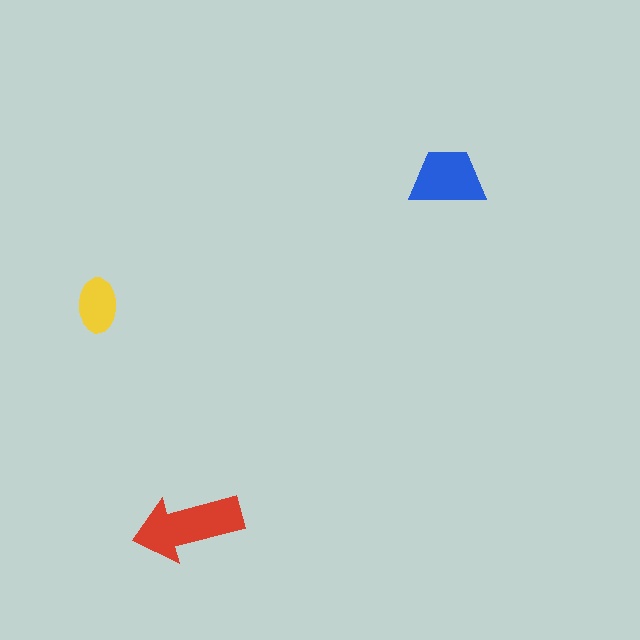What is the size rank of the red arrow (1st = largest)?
1st.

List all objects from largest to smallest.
The red arrow, the blue trapezoid, the yellow ellipse.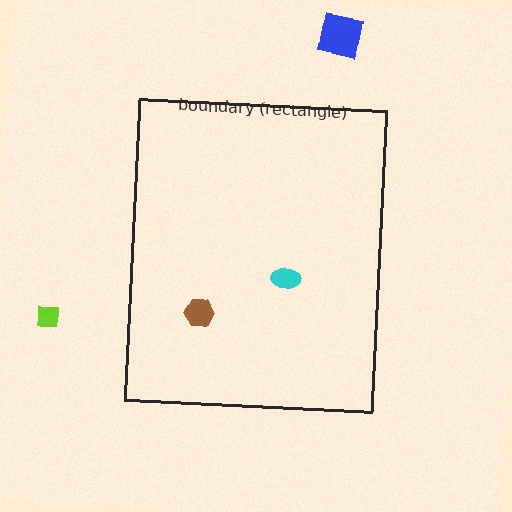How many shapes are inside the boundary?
2 inside, 2 outside.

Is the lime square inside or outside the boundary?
Outside.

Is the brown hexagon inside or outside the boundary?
Inside.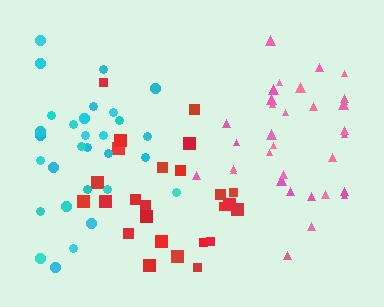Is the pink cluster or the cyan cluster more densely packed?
Pink.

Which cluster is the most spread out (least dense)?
Cyan.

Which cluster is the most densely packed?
Pink.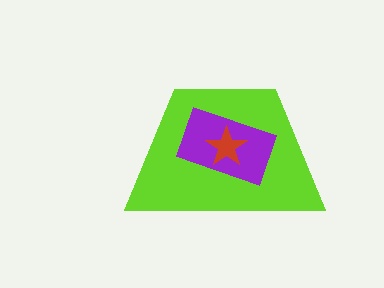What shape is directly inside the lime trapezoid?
The purple rectangle.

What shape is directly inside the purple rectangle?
The red star.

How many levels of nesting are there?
3.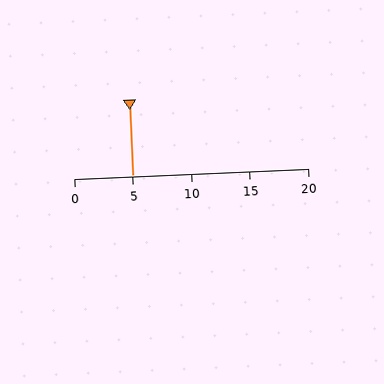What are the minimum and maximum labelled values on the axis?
The axis runs from 0 to 20.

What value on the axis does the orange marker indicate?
The marker indicates approximately 5.